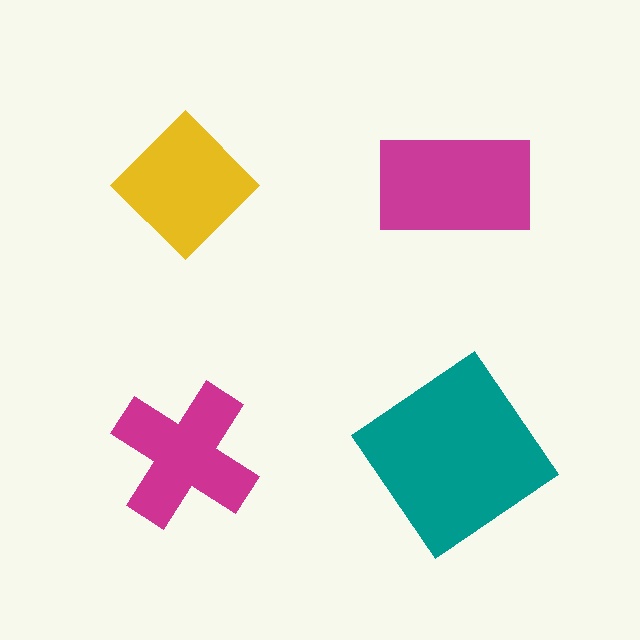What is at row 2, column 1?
A magenta cross.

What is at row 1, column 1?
A yellow diamond.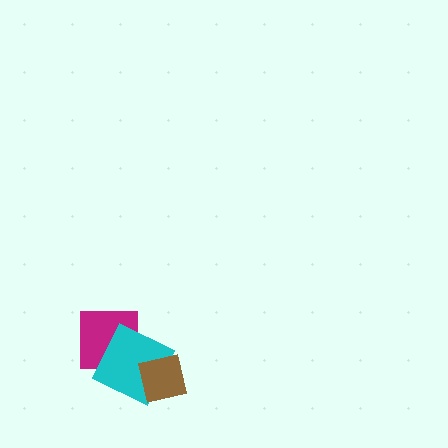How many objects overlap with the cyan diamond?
2 objects overlap with the cyan diamond.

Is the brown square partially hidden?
No, no other shape covers it.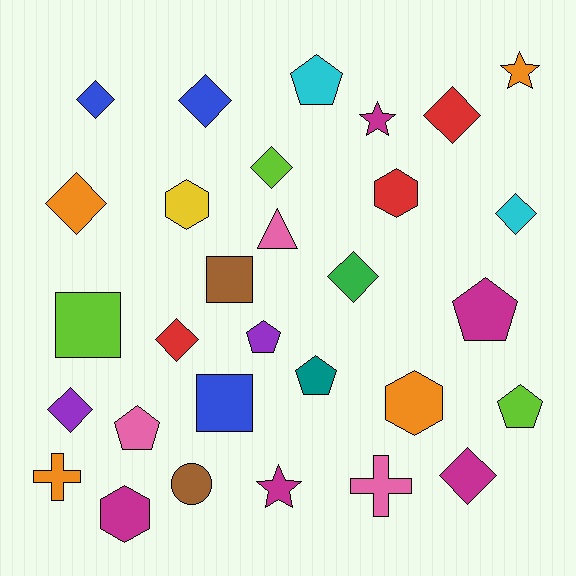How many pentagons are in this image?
There are 6 pentagons.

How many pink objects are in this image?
There are 3 pink objects.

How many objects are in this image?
There are 30 objects.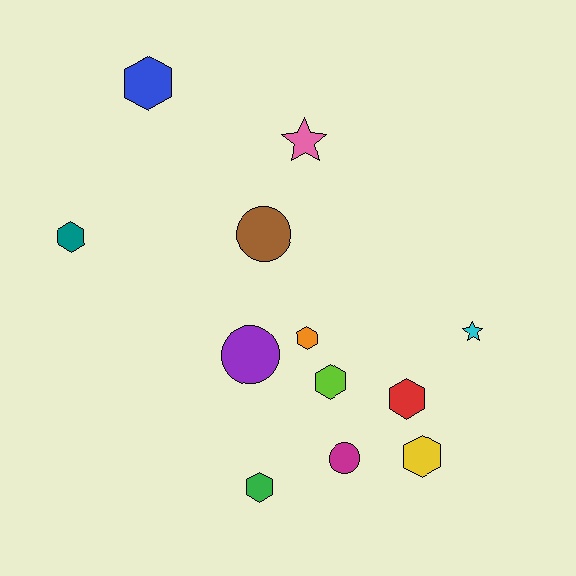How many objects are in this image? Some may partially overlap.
There are 12 objects.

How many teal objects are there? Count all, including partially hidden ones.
There is 1 teal object.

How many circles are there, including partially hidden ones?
There are 3 circles.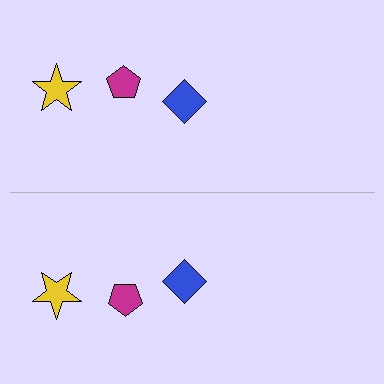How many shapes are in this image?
There are 6 shapes in this image.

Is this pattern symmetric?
Yes, this pattern has bilateral (reflection) symmetry.